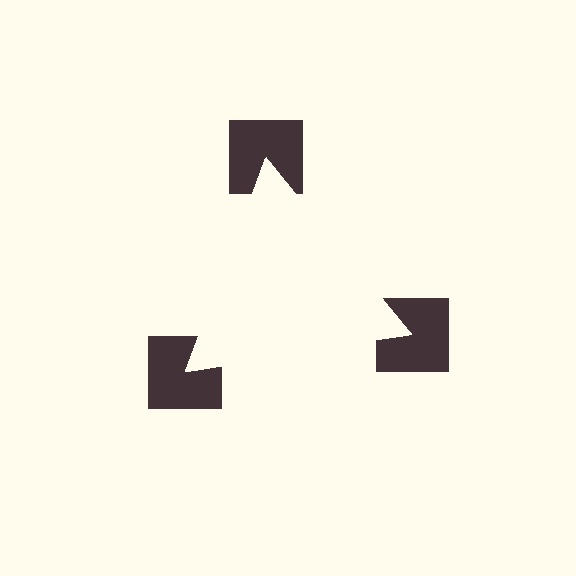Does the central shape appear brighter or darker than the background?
It typically appears slightly brighter than the background, even though no actual brightness change is drawn.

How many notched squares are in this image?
There are 3 — one at each vertex of the illusory triangle.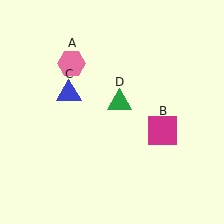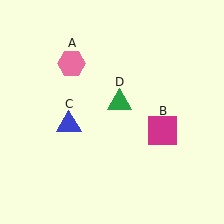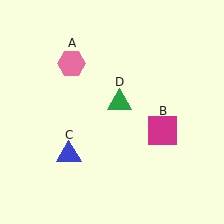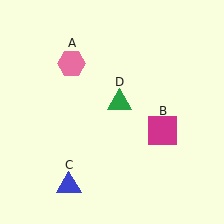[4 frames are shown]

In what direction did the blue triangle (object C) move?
The blue triangle (object C) moved down.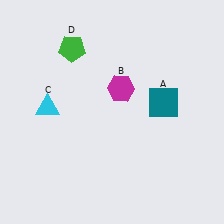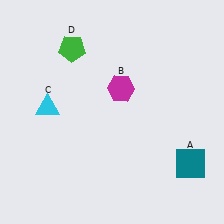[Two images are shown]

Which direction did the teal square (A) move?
The teal square (A) moved down.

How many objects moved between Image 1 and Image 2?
1 object moved between the two images.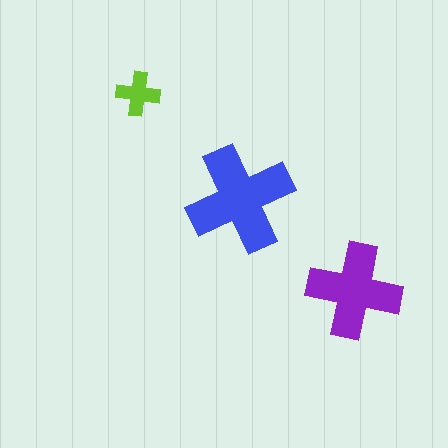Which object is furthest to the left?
The lime cross is leftmost.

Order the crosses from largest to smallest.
the blue one, the purple one, the lime one.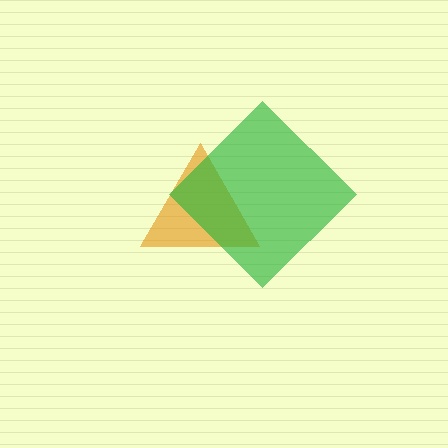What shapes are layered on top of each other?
The layered shapes are: an orange triangle, a green diamond.